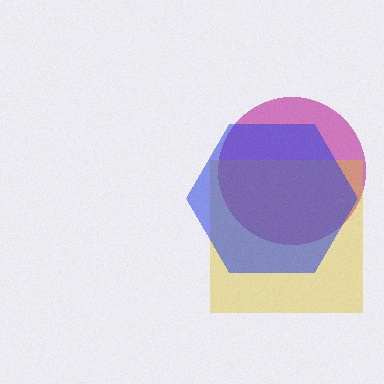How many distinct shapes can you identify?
There are 3 distinct shapes: a magenta circle, a yellow square, a blue hexagon.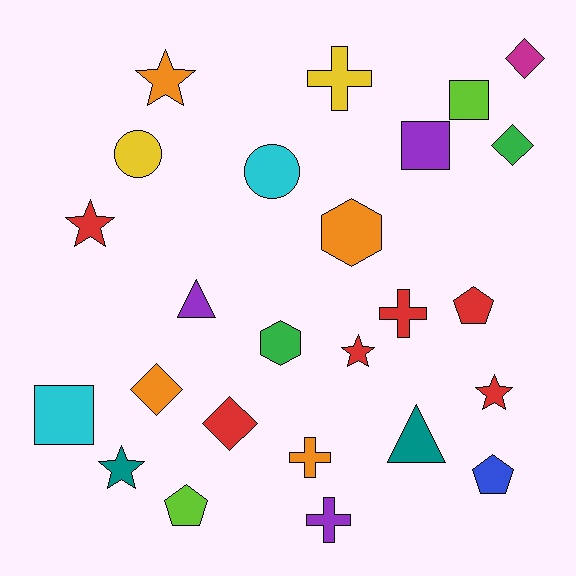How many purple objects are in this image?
There are 3 purple objects.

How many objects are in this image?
There are 25 objects.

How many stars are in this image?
There are 5 stars.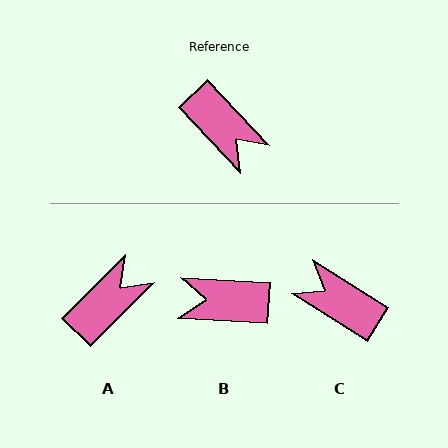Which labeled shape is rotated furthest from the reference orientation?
C, about 166 degrees away.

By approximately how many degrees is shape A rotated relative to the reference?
Approximately 92 degrees counter-clockwise.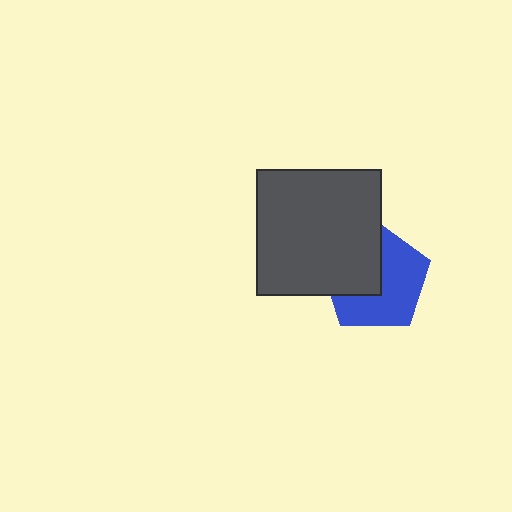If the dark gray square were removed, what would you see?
You would see the complete blue pentagon.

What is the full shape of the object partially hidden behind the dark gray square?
The partially hidden object is a blue pentagon.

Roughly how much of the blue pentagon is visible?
About half of it is visible (roughly 59%).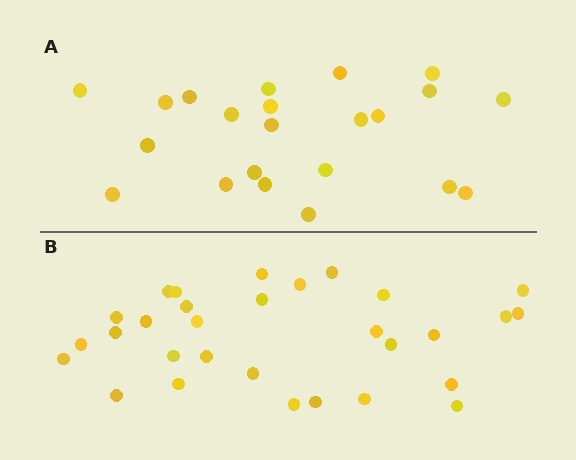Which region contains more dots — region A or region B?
Region B (the bottom region) has more dots.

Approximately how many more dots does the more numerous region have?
Region B has roughly 8 or so more dots than region A.